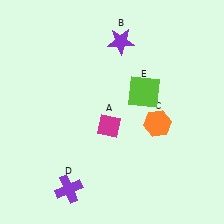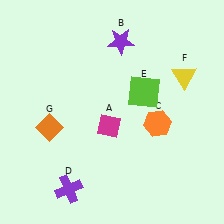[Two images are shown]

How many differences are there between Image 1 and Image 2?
There are 2 differences between the two images.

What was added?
A yellow triangle (F), an orange diamond (G) were added in Image 2.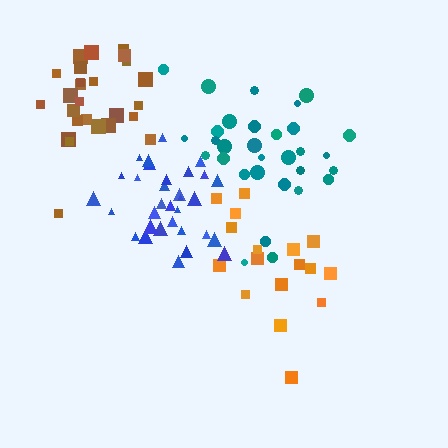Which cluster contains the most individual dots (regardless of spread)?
Blue (32).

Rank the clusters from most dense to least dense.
blue, brown, teal, orange.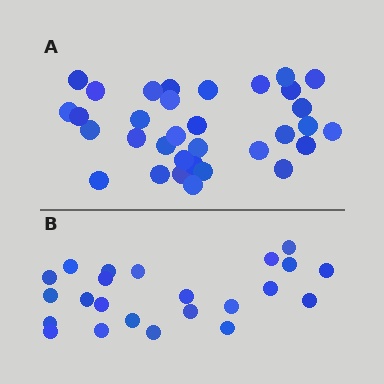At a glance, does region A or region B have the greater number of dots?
Region A (the top region) has more dots.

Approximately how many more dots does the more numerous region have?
Region A has roughly 10 or so more dots than region B.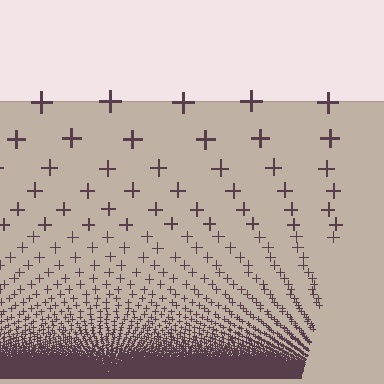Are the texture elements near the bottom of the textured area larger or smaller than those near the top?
Smaller. The gradient is inverted — elements near the bottom are smaller and denser.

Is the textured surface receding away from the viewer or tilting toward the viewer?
The surface appears to tilt toward the viewer. Texture elements get larger and sparser toward the top.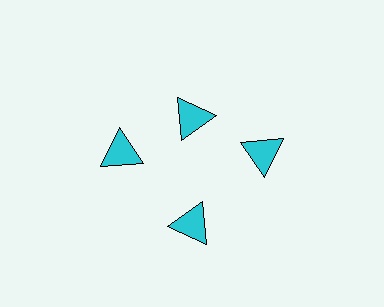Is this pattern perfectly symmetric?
No. The 4 cyan triangles are arranged in a ring, but one element near the 12 o'clock position is pulled inward toward the center, breaking the 4-fold rotational symmetry.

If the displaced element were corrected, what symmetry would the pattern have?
It would have 4-fold rotational symmetry — the pattern would map onto itself every 90 degrees.